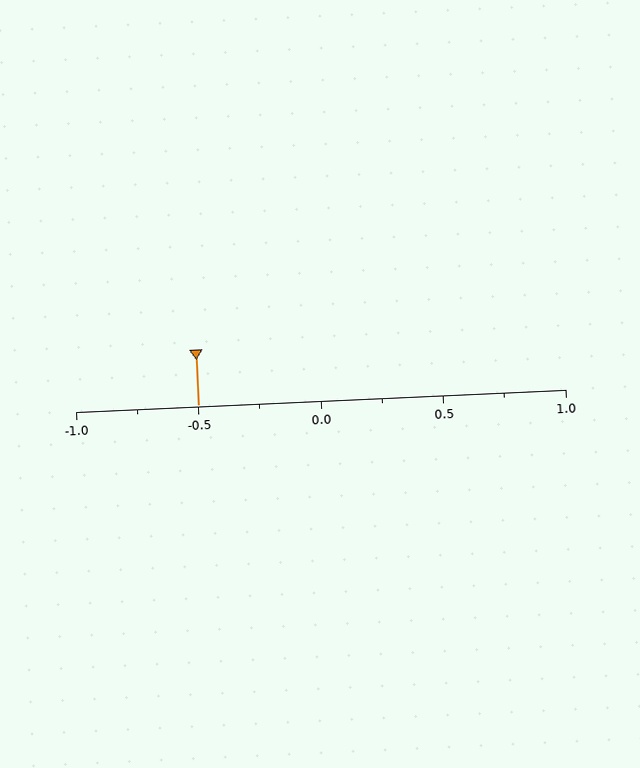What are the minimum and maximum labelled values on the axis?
The axis runs from -1.0 to 1.0.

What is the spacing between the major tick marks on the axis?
The major ticks are spaced 0.5 apart.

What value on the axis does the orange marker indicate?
The marker indicates approximately -0.5.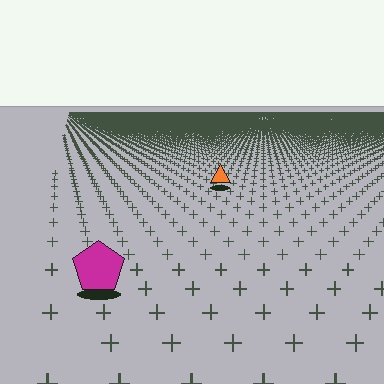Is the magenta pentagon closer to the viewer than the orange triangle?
Yes. The magenta pentagon is closer — you can tell from the texture gradient: the ground texture is coarser near it.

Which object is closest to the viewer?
The magenta pentagon is closest. The texture marks near it are larger and more spread out.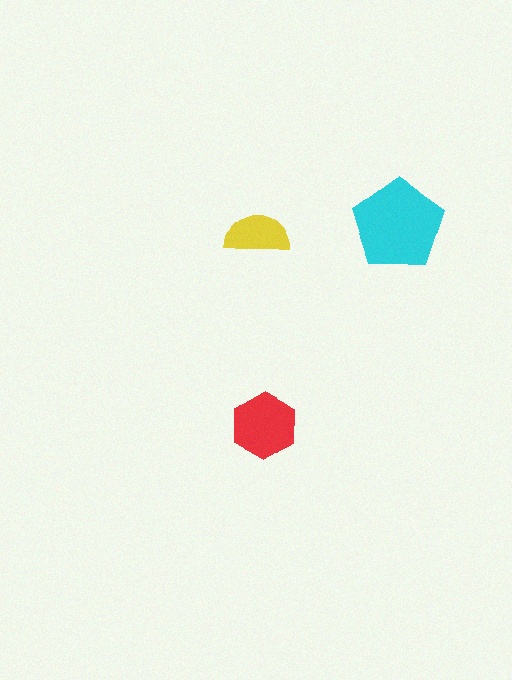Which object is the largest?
The cyan pentagon.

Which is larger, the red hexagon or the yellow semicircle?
The red hexagon.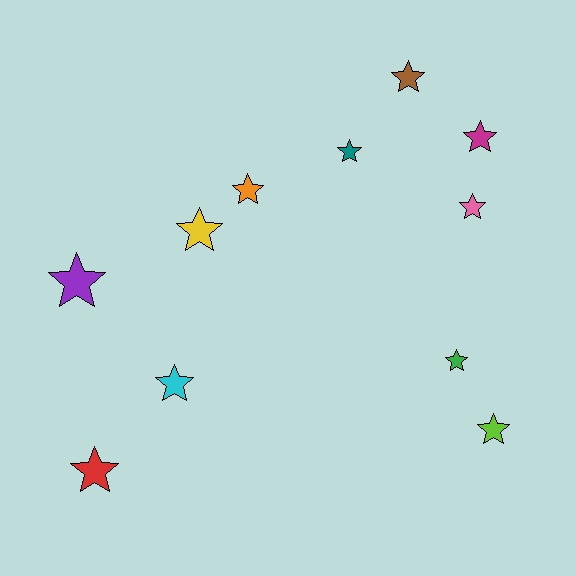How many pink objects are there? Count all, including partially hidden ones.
There is 1 pink object.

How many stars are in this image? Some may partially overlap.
There are 11 stars.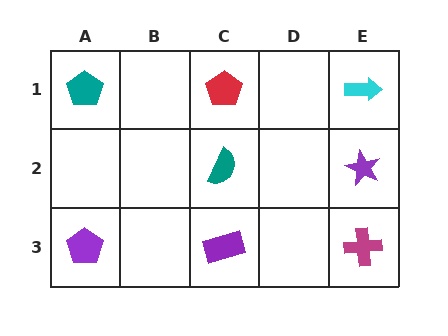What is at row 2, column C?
A teal semicircle.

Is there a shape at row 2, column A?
No, that cell is empty.